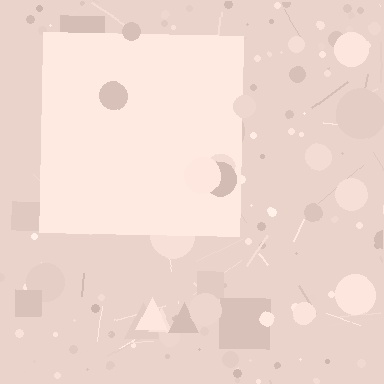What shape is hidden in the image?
A square is hidden in the image.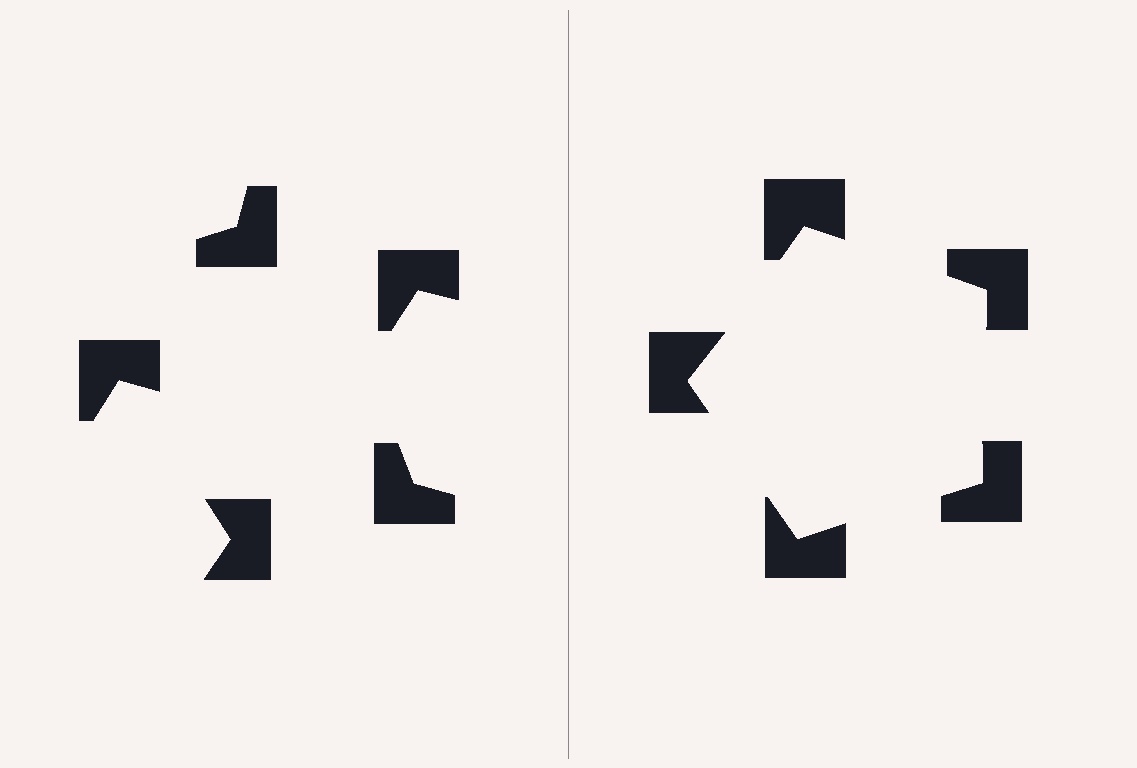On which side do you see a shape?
An illusory pentagon appears on the right side. On the left side the wedge cuts are rotated, so no coherent shape forms.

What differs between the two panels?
The notched squares are positioned identically on both sides; only the wedge orientations differ. On the right they align to a pentagon; on the left they are misaligned.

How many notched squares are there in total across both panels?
10 — 5 on each side.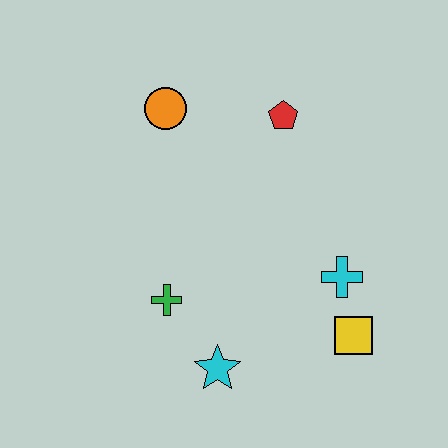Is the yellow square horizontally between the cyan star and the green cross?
No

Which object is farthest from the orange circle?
The yellow square is farthest from the orange circle.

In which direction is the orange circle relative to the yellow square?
The orange circle is above the yellow square.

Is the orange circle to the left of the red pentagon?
Yes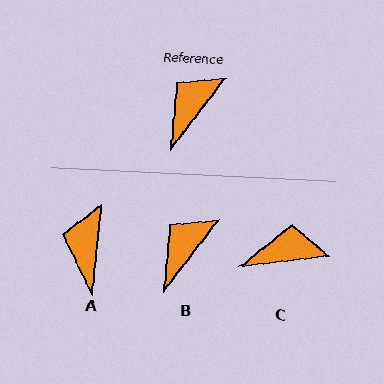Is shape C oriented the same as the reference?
No, it is off by about 46 degrees.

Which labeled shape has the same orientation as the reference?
B.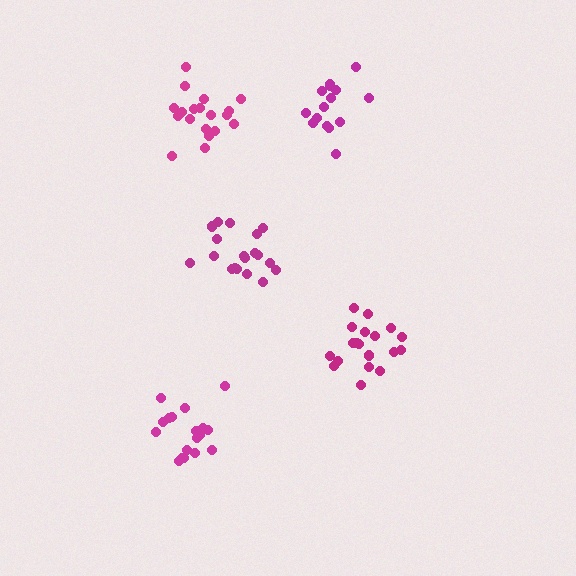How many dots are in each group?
Group 1: 19 dots, Group 2: 19 dots, Group 3: 19 dots, Group 4: 15 dots, Group 5: 18 dots (90 total).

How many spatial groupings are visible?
There are 5 spatial groupings.